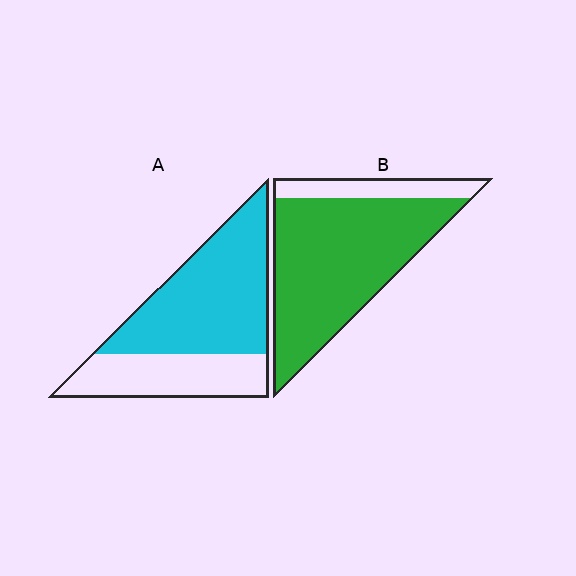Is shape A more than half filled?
Yes.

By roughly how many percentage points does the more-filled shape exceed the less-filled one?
By roughly 20 percentage points (B over A).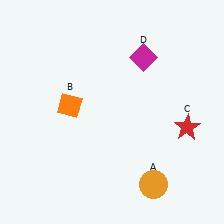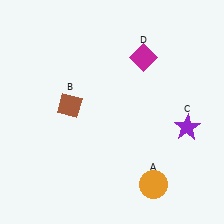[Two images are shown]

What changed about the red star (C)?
In Image 1, C is red. In Image 2, it changed to purple.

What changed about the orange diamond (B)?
In Image 1, B is orange. In Image 2, it changed to brown.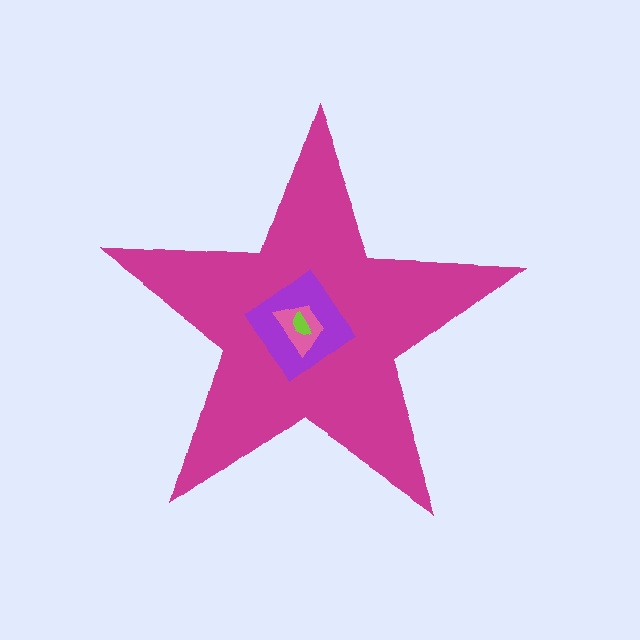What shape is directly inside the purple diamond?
The pink trapezoid.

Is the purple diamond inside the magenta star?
Yes.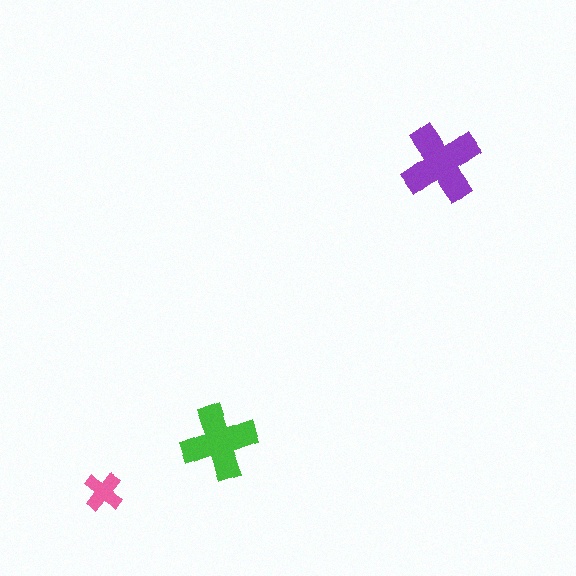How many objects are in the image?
There are 3 objects in the image.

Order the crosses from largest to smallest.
the purple one, the green one, the pink one.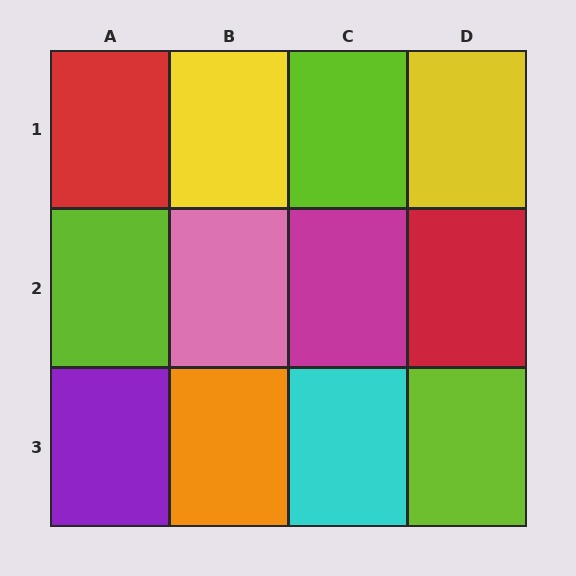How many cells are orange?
1 cell is orange.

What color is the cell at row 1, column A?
Red.